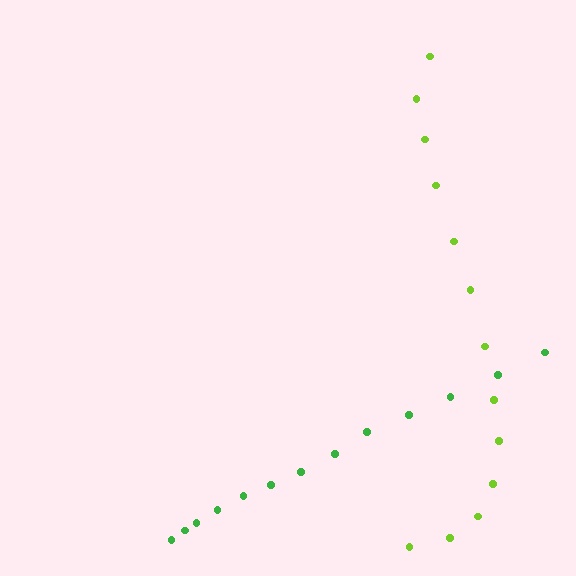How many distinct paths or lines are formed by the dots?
There are 2 distinct paths.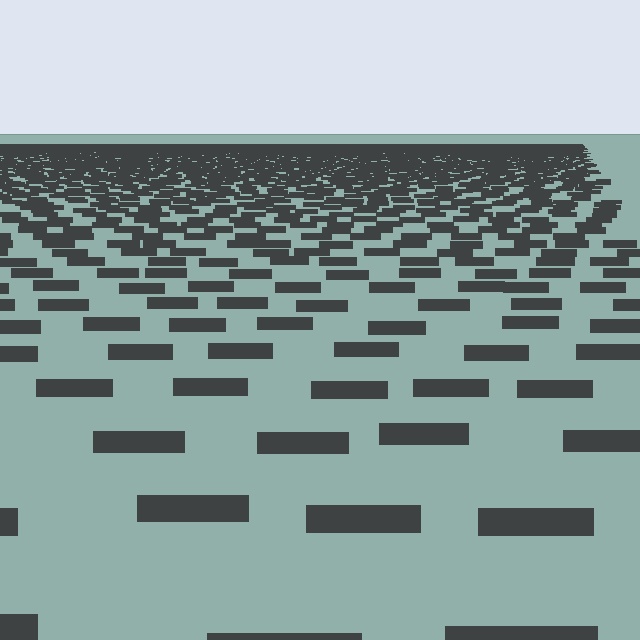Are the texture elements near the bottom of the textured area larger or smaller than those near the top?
Larger. Near the bottom, elements are closer to the viewer and appear at a bigger on-screen size.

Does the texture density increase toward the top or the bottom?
Density increases toward the top.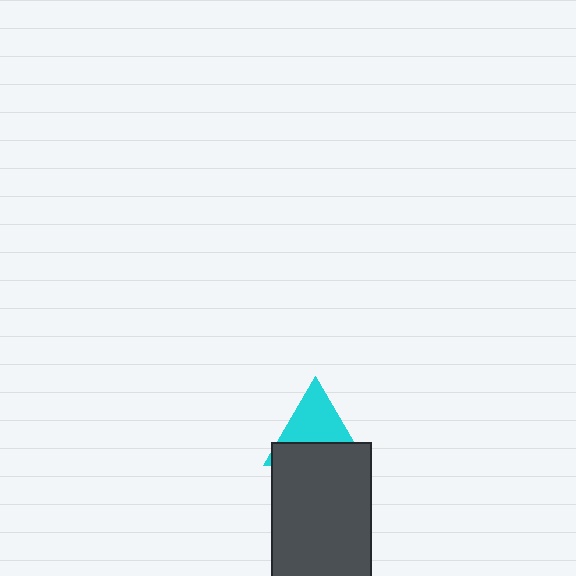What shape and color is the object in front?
The object in front is a dark gray rectangle.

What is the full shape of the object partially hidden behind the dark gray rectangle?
The partially hidden object is a cyan triangle.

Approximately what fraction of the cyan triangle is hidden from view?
Roughly 45% of the cyan triangle is hidden behind the dark gray rectangle.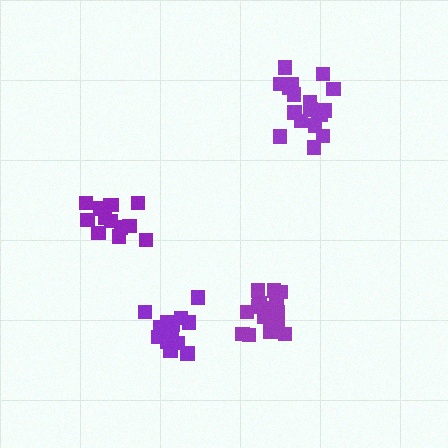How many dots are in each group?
Group 1: 18 dots, Group 2: 14 dots, Group 3: 13 dots, Group 4: 18 dots (63 total).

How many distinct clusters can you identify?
There are 4 distinct clusters.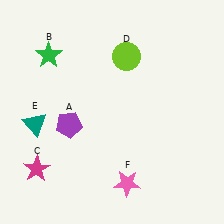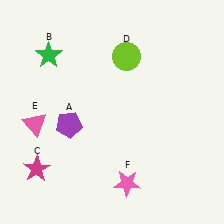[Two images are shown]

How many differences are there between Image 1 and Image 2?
There is 1 difference between the two images.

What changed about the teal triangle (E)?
In Image 1, E is teal. In Image 2, it changed to pink.